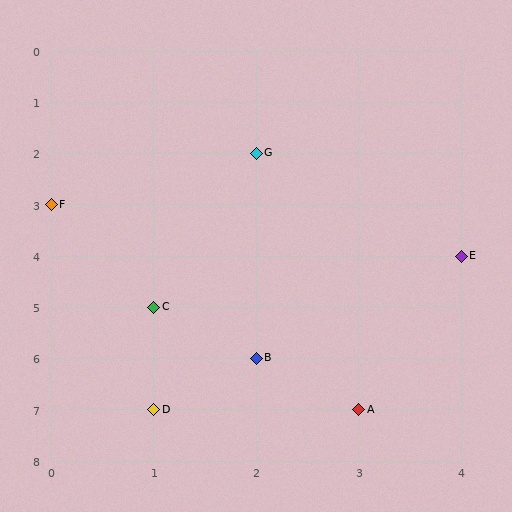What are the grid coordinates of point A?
Point A is at grid coordinates (3, 7).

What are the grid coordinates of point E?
Point E is at grid coordinates (4, 4).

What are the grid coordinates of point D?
Point D is at grid coordinates (1, 7).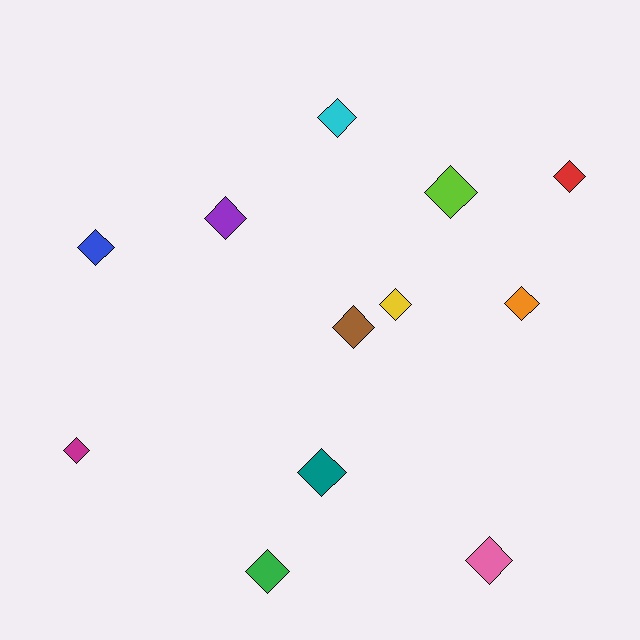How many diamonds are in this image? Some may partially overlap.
There are 12 diamonds.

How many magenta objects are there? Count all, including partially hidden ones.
There is 1 magenta object.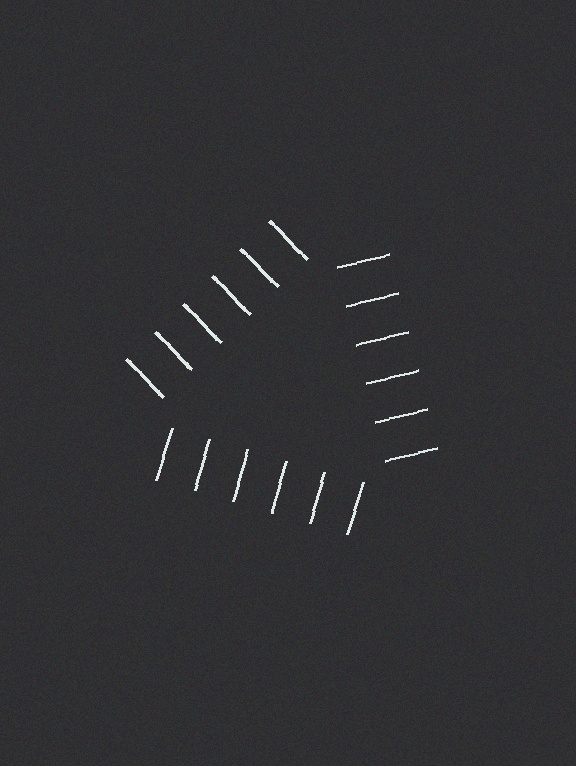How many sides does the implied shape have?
3 sides — the line-ends trace a triangle.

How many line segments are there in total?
18 — 6 along each of the 3 edges.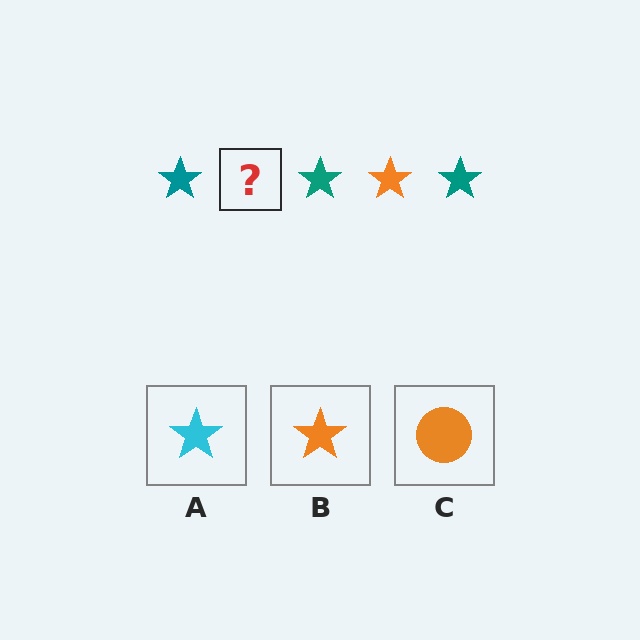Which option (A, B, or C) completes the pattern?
B.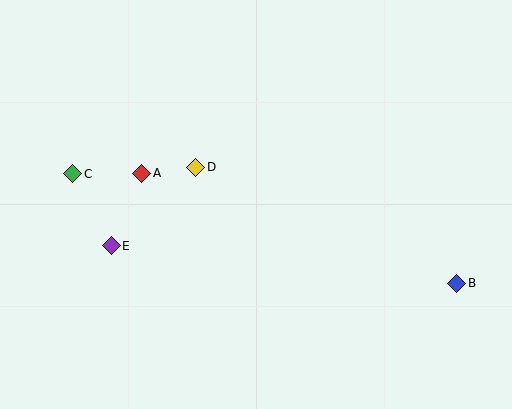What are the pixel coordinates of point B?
Point B is at (457, 283).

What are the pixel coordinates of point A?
Point A is at (142, 173).